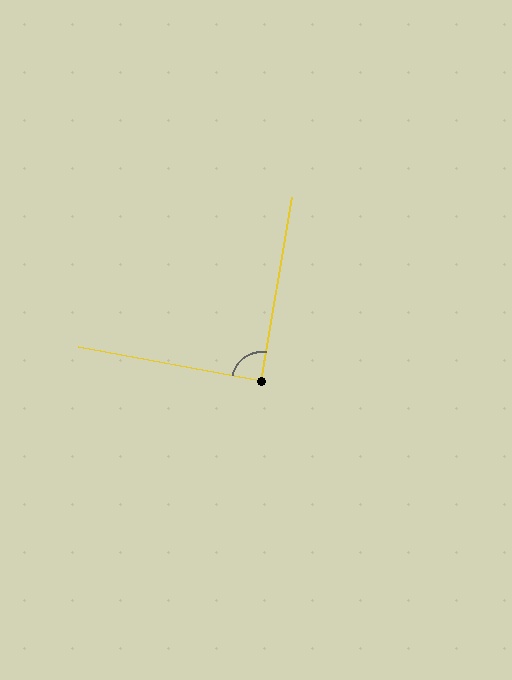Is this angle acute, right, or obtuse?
It is approximately a right angle.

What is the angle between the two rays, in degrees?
Approximately 89 degrees.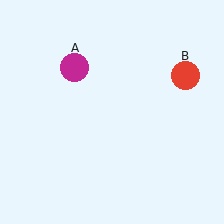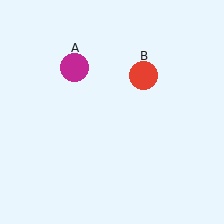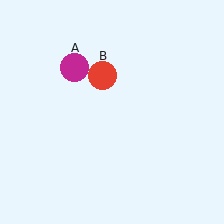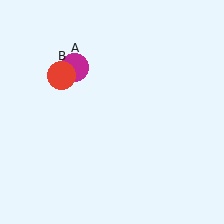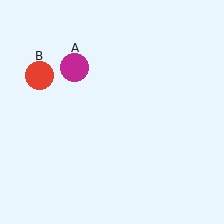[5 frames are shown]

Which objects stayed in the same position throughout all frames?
Magenta circle (object A) remained stationary.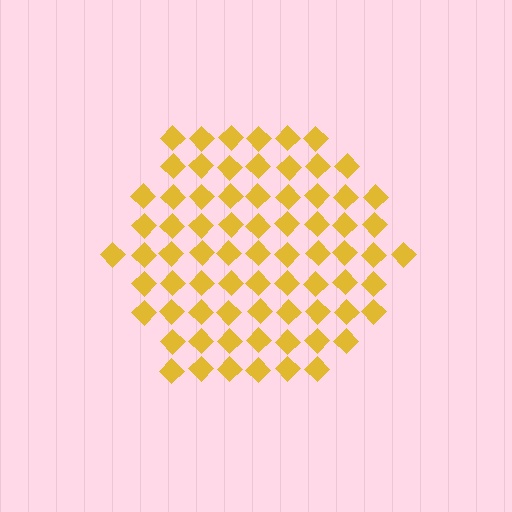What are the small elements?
The small elements are diamonds.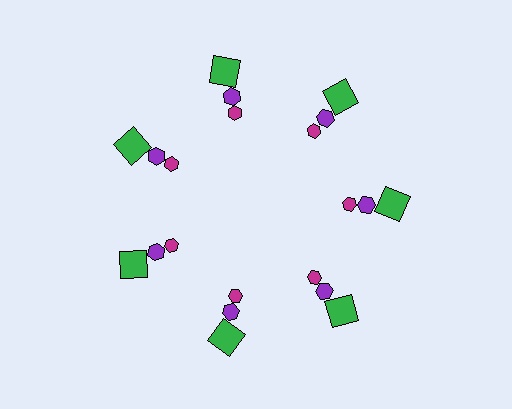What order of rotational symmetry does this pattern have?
This pattern has 7-fold rotational symmetry.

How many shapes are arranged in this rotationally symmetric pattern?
There are 21 shapes, arranged in 7 groups of 3.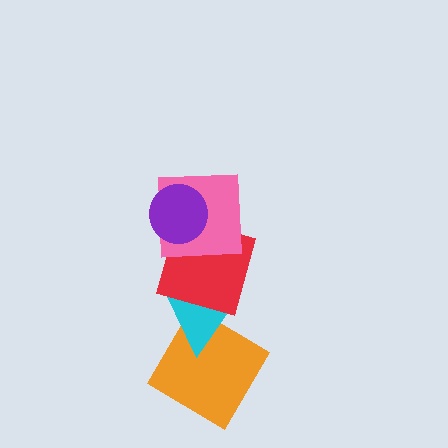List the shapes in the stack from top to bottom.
From top to bottom: the purple circle, the pink square, the red square, the cyan triangle, the orange diamond.